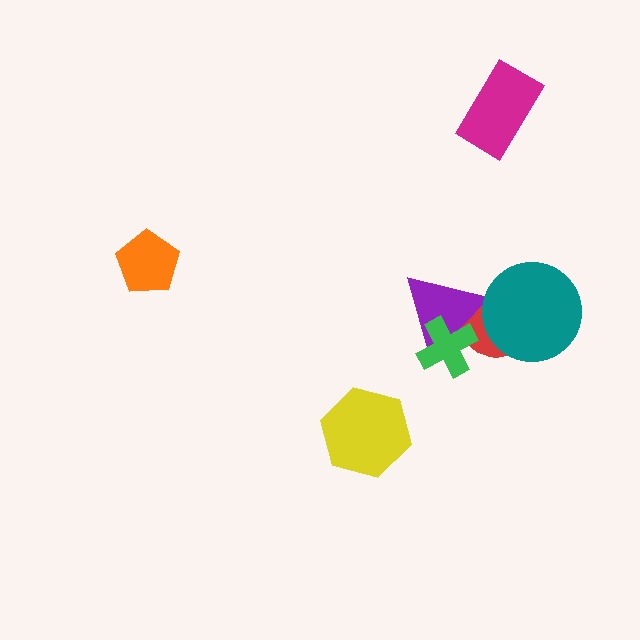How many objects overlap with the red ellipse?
3 objects overlap with the red ellipse.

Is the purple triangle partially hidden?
Yes, it is partially covered by another shape.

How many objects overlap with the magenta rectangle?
0 objects overlap with the magenta rectangle.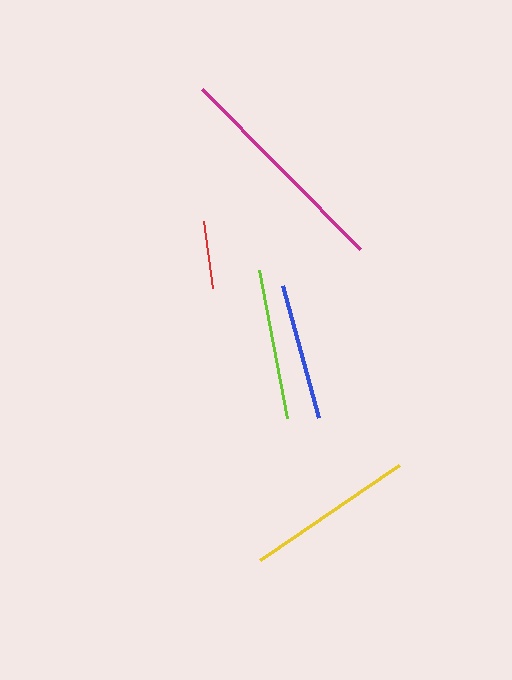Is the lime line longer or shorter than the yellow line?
The yellow line is longer than the lime line.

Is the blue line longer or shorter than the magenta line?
The magenta line is longer than the blue line.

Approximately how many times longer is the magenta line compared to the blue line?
The magenta line is approximately 1.6 times the length of the blue line.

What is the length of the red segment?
The red segment is approximately 68 pixels long.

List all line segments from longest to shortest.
From longest to shortest: magenta, yellow, lime, blue, red.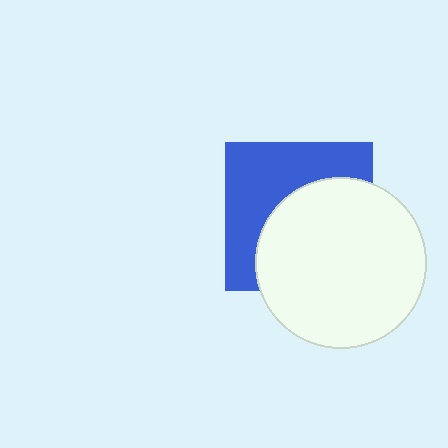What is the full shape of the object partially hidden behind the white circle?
The partially hidden object is a blue square.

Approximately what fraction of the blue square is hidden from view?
Roughly 53% of the blue square is hidden behind the white circle.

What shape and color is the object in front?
The object in front is a white circle.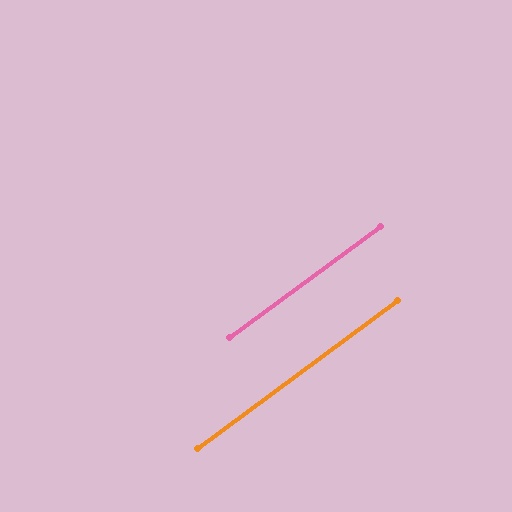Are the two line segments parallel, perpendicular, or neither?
Parallel — their directions differ by only 0.1°.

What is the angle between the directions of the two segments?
Approximately 0 degrees.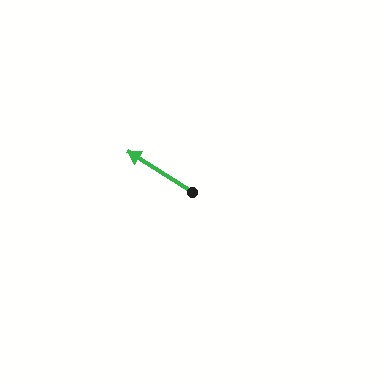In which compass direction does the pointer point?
Northwest.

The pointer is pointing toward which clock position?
Roughly 10 o'clock.